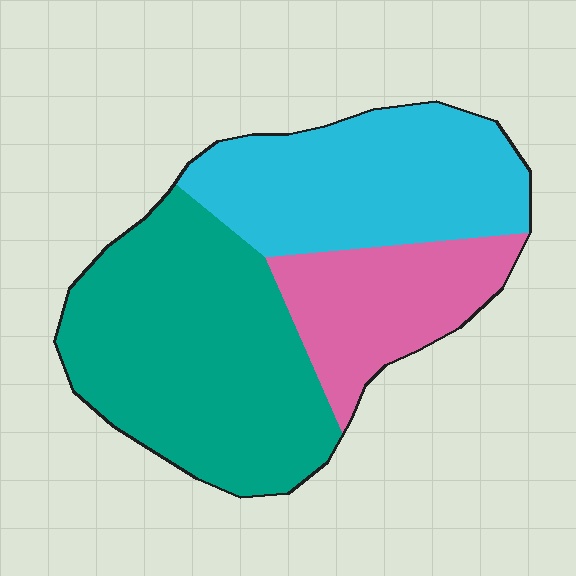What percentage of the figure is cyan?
Cyan takes up about one third (1/3) of the figure.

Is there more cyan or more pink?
Cyan.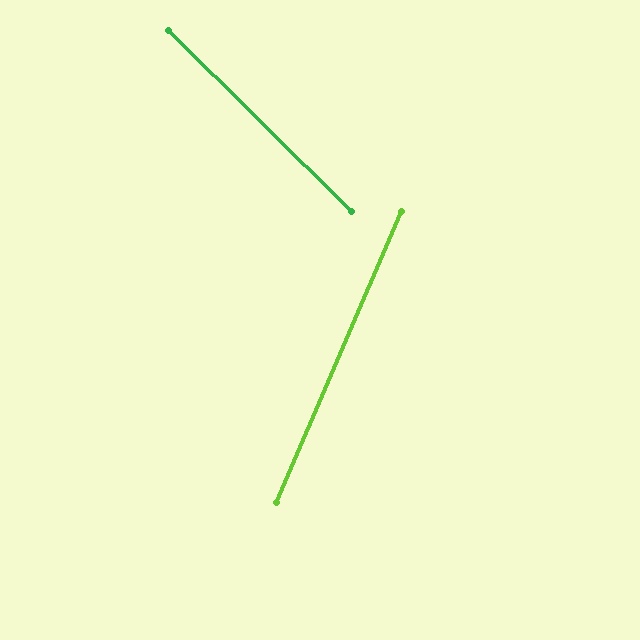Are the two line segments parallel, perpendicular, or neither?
Neither parallel nor perpendicular — they differ by about 68°.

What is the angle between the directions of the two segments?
Approximately 68 degrees.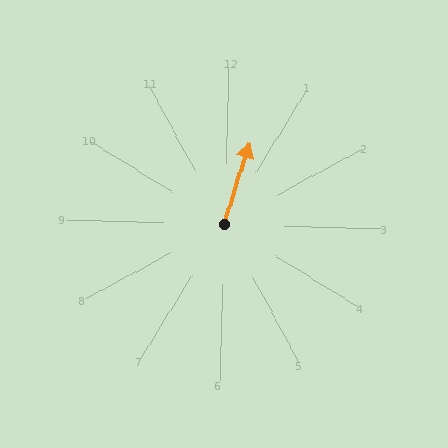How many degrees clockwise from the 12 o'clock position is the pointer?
Approximately 16 degrees.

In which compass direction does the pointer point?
North.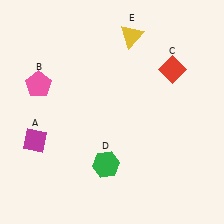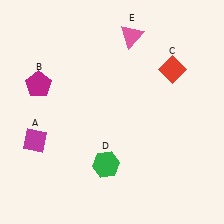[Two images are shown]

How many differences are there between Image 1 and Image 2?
There are 2 differences between the two images.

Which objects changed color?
B changed from pink to magenta. E changed from yellow to pink.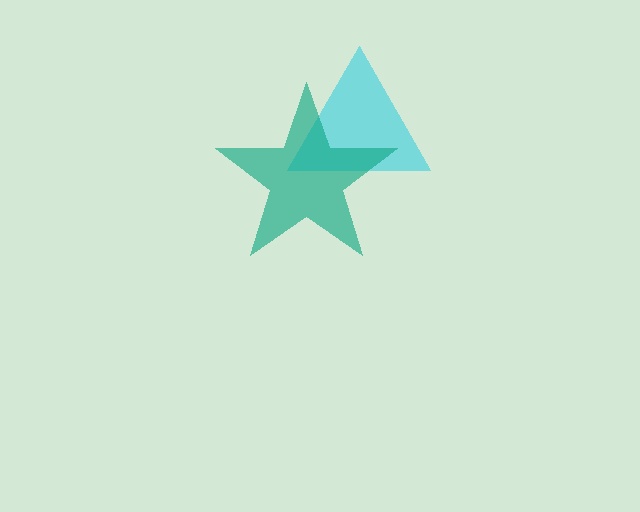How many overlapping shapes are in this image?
There are 2 overlapping shapes in the image.